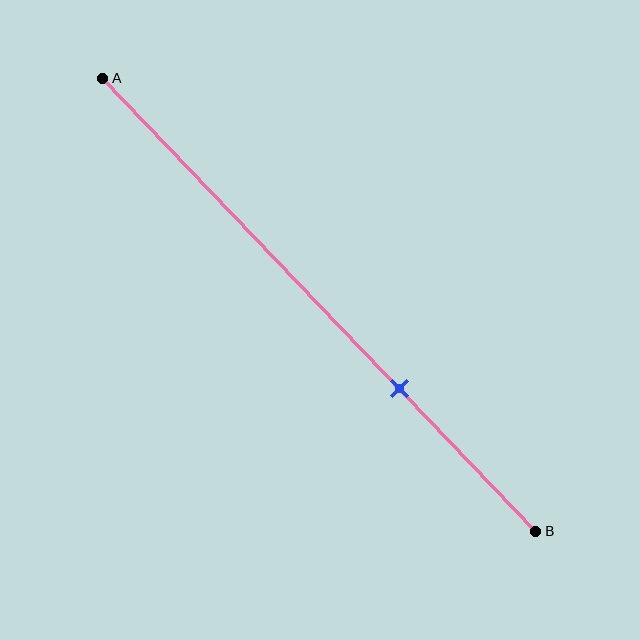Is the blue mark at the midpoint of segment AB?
No, the mark is at about 70% from A, not at the 50% midpoint.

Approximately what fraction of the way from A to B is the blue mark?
The blue mark is approximately 70% of the way from A to B.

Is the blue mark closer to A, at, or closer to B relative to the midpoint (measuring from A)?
The blue mark is closer to point B than the midpoint of segment AB.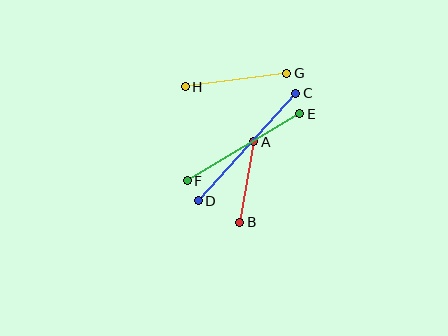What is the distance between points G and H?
The distance is approximately 102 pixels.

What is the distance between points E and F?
The distance is approximately 131 pixels.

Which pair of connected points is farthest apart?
Points C and D are farthest apart.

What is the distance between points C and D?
The distance is approximately 145 pixels.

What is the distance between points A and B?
The distance is approximately 82 pixels.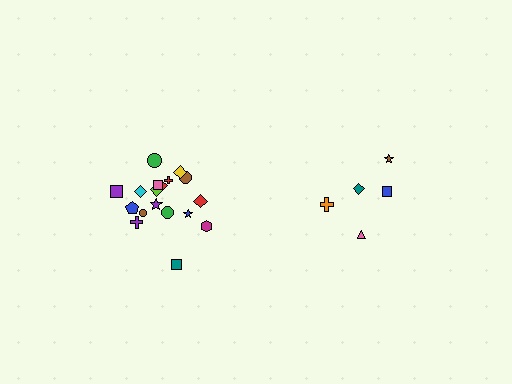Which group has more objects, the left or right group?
The left group.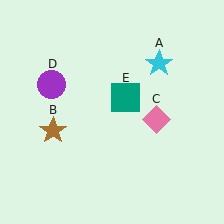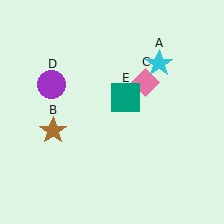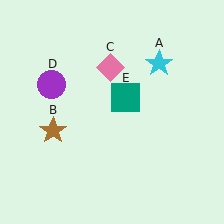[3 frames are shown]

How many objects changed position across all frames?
1 object changed position: pink diamond (object C).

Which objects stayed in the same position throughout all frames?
Cyan star (object A) and brown star (object B) and purple circle (object D) and teal square (object E) remained stationary.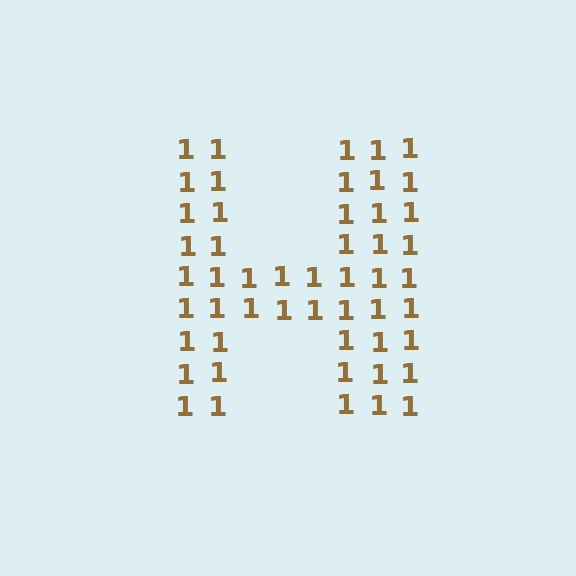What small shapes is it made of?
It is made of small digit 1's.